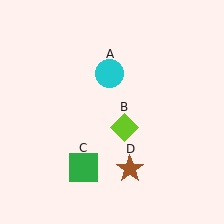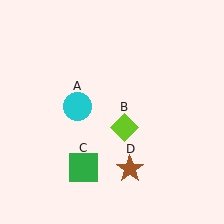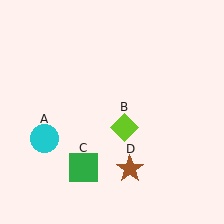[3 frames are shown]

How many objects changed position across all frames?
1 object changed position: cyan circle (object A).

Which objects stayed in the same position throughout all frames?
Lime diamond (object B) and green square (object C) and brown star (object D) remained stationary.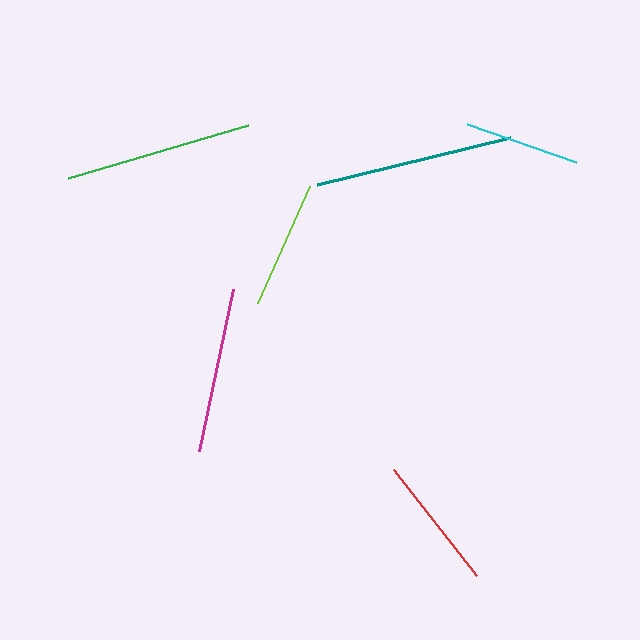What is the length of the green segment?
The green segment is approximately 188 pixels long.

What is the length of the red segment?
The red segment is approximately 135 pixels long.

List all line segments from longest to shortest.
From longest to shortest: teal, green, magenta, red, lime, cyan.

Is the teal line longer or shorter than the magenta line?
The teal line is longer than the magenta line.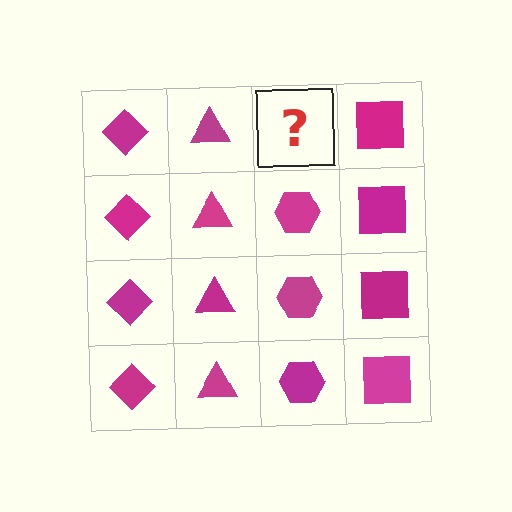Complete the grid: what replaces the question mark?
The question mark should be replaced with a magenta hexagon.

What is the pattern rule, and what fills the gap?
The rule is that each column has a consistent shape. The gap should be filled with a magenta hexagon.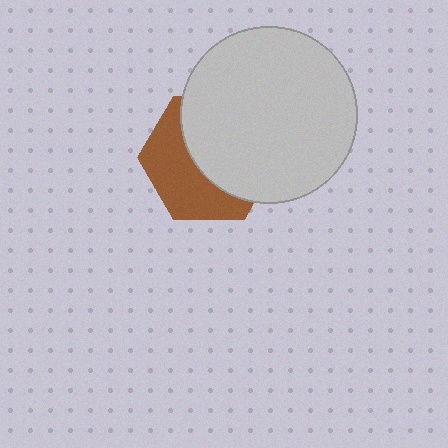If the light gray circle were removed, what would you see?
You would see the complete brown hexagon.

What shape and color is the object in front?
The object in front is a light gray circle.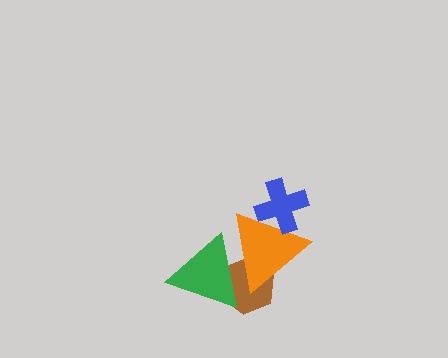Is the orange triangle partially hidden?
Yes, it is partially covered by another shape.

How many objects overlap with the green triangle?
2 objects overlap with the green triangle.